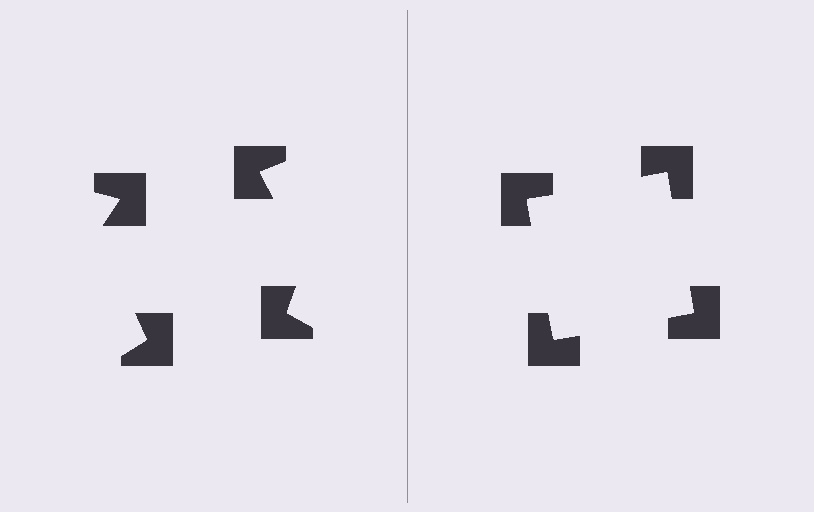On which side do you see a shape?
An illusory square appears on the right side. On the left side the wedge cuts are rotated, so no coherent shape forms.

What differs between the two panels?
The notched squares are positioned identically on both sides; only the wedge orientations differ. On the right they align to a square; on the left they are misaligned.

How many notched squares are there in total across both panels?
8 — 4 on each side.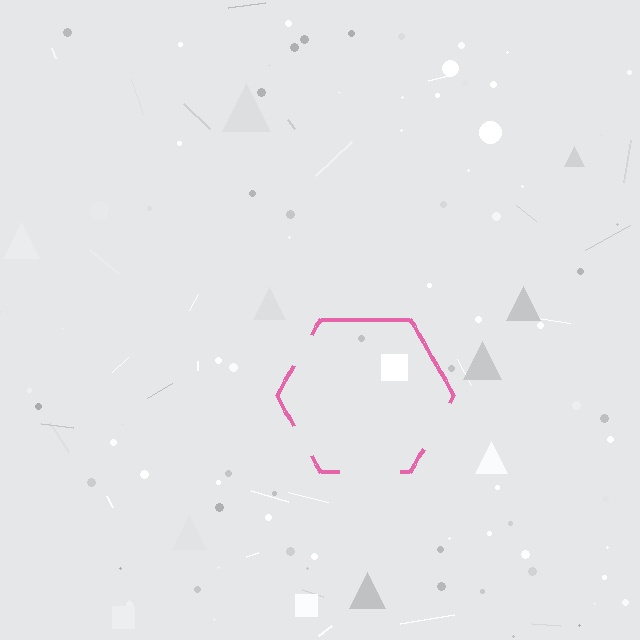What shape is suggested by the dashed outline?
The dashed outline suggests a hexagon.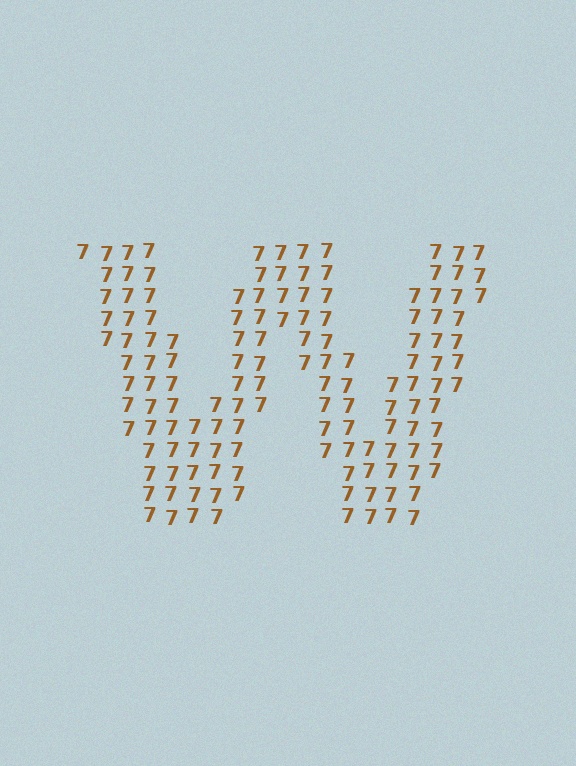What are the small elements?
The small elements are digit 7's.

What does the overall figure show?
The overall figure shows the letter W.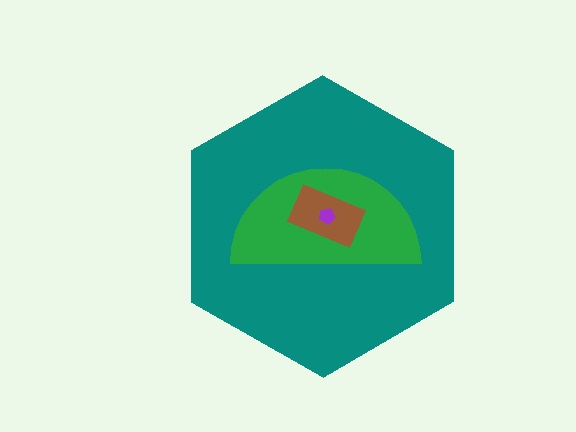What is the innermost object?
The purple pentagon.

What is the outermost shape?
The teal hexagon.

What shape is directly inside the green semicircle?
The brown rectangle.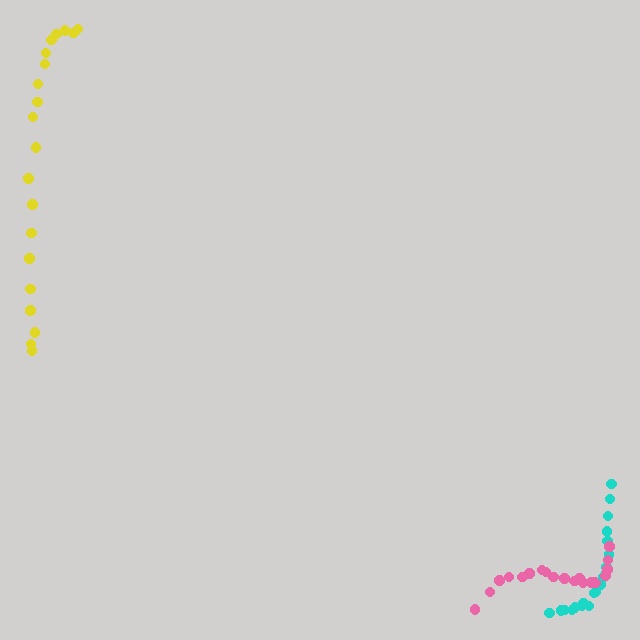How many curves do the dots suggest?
There are 3 distinct paths.